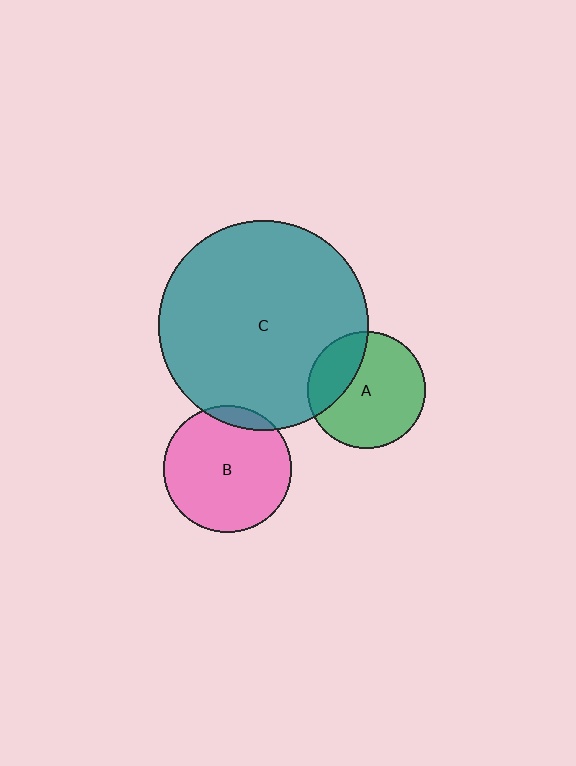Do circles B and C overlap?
Yes.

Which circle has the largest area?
Circle C (teal).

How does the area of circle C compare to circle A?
Approximately 3.2 times.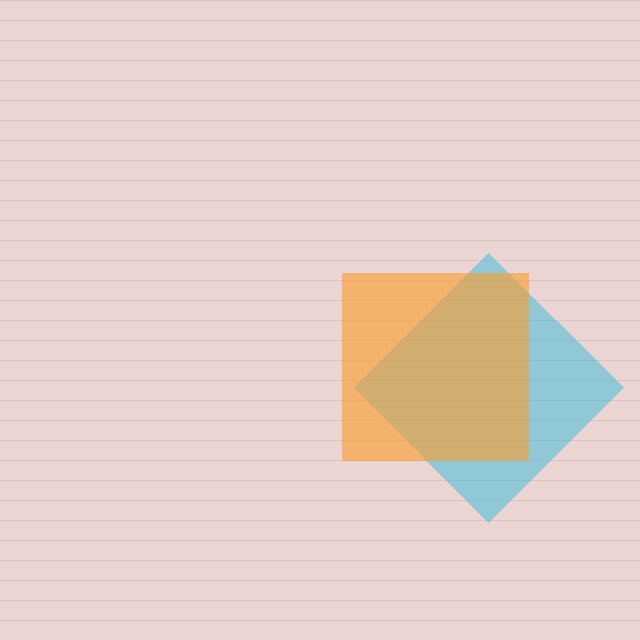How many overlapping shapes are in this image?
There are 2 overlapping shapes in the image.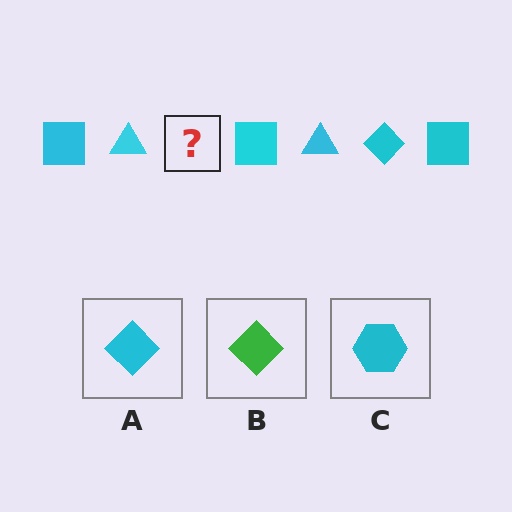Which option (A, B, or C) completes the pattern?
A.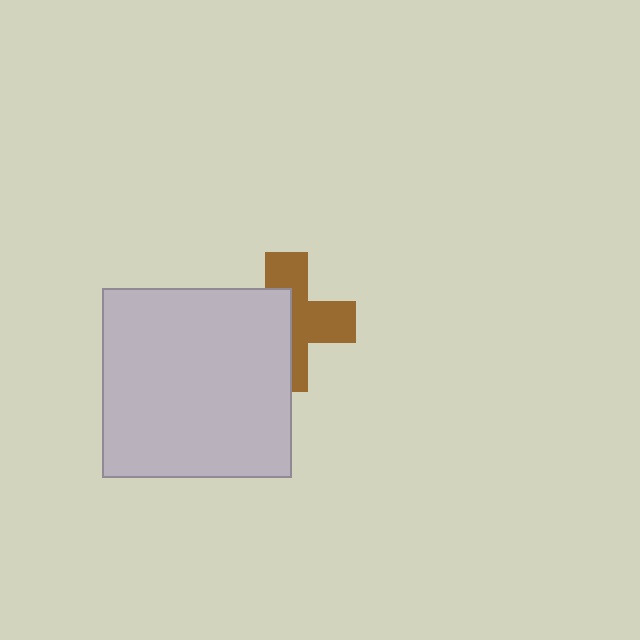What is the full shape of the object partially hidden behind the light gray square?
The partially hidden object is a brown cross.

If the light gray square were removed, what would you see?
You would see the complete brown cross.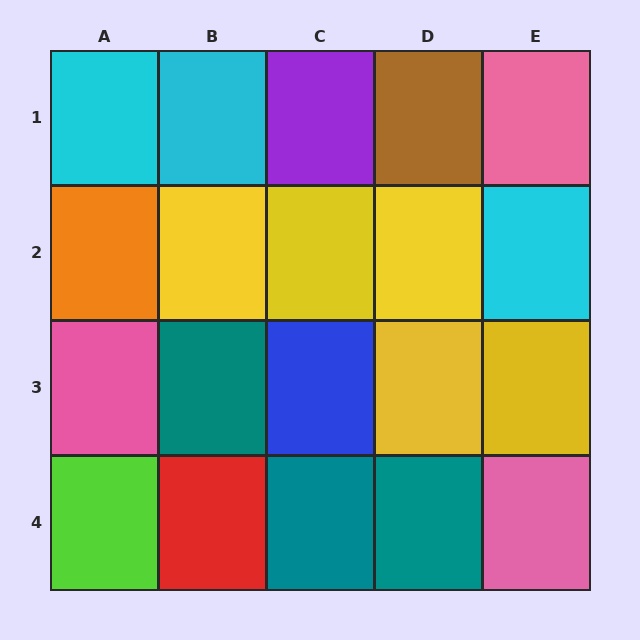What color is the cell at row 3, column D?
Yellow.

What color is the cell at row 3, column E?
Yellow.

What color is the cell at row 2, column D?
Yellow.